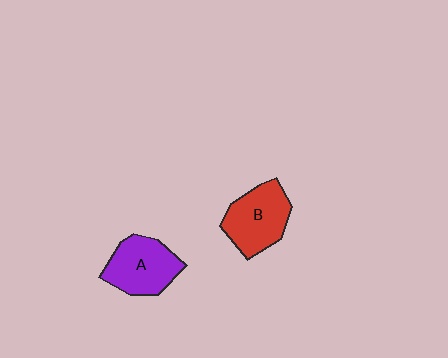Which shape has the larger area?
Shape B (red).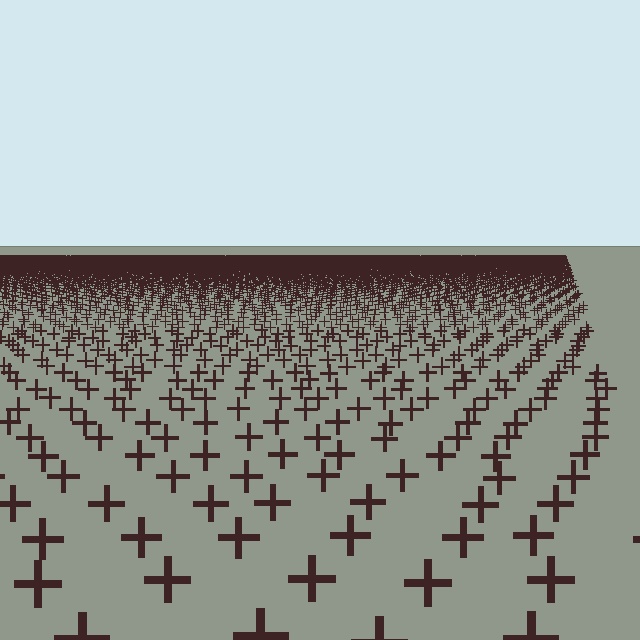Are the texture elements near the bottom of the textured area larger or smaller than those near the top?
Larger. Near the bottom, elements are closer to the viewer and appear at a bigger on-screen size.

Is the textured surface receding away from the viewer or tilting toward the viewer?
The surface is receding away from the viewer. Texture elements get smaller and denser toward the top.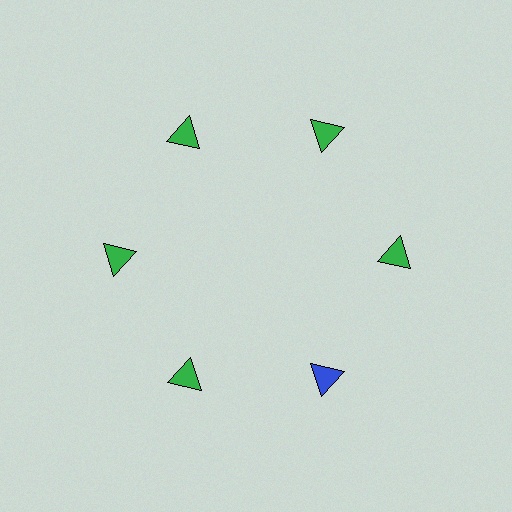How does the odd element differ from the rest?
It has a different color: blue instead of green.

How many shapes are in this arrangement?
There are 6 shapes arranged in a ring pattern.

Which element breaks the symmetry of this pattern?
The blue triangle at roughly the 5 o'clock position breaks the symmetry. All other shapes are green triangles.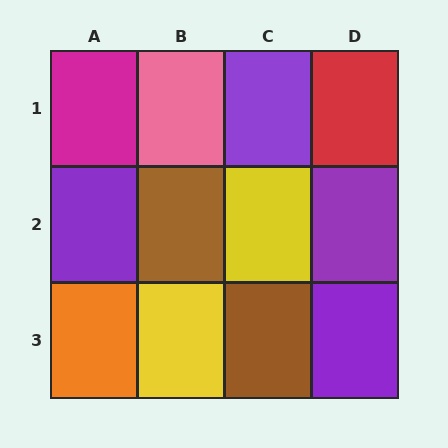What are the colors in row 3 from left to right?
Orange, yellow, brown, purple.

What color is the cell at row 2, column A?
Purple.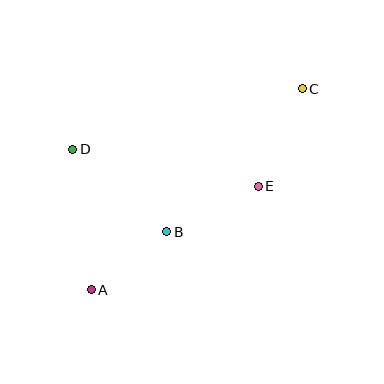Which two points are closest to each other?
Points A and B are closest to each other.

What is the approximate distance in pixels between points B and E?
The distance between B and E is approximately 102 pixels.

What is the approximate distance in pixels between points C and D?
The distance between C and D is approximately 237 pixels.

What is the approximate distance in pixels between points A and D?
The distance between A and D is approximately 142 pixels.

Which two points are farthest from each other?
Points A and C are farthest from each other.